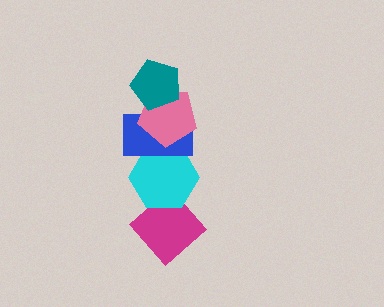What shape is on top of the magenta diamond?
The cyan hexagon is on top of the magenta diamond.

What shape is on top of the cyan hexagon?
The blue rectangle is on top of the cyan hexagon.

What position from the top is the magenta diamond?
The magenta diamond is 5th from the top.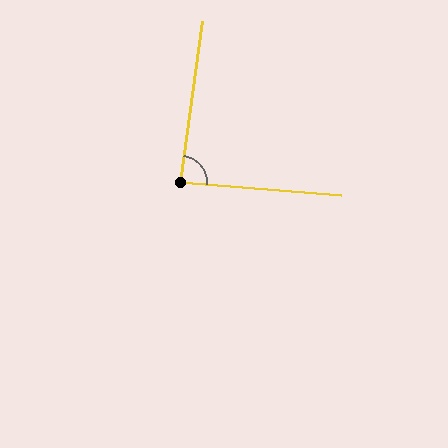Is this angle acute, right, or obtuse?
It is approximately a right angle.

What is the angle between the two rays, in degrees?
Approximately 87 degrees.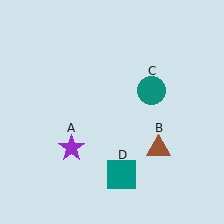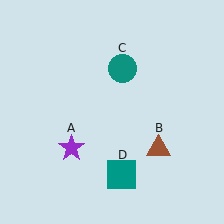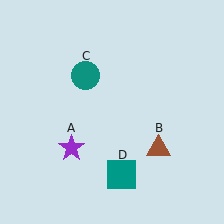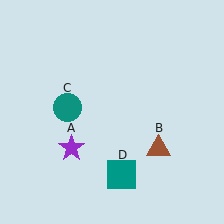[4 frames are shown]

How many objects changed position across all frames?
1 object changed position: teal circle (object C).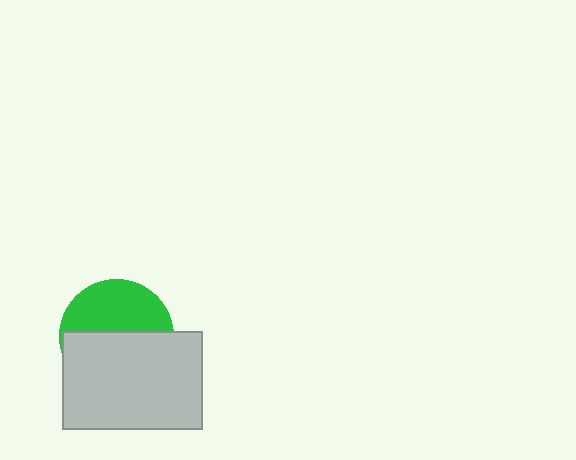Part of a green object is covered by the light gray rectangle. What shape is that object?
It is a circle.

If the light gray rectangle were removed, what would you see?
You would see the complete green circle.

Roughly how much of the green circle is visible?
A small part of it is visible (roughly 45%).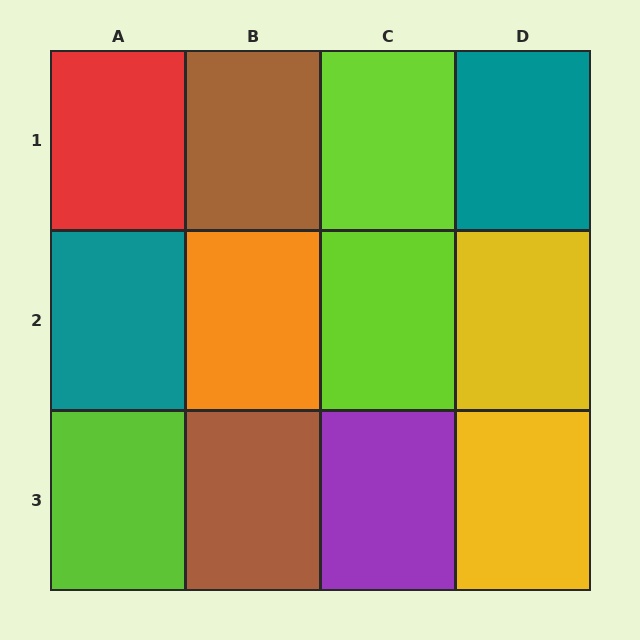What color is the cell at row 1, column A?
Red.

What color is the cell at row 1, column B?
Brown.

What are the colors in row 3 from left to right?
Lime, brown, purple, yellow.